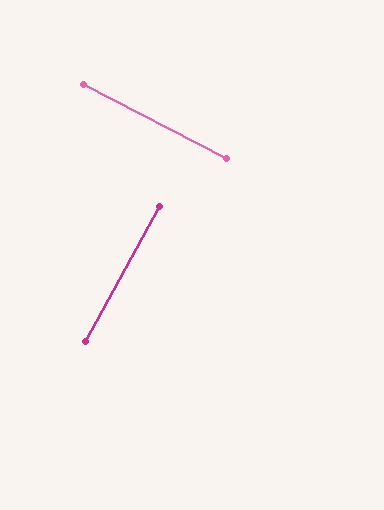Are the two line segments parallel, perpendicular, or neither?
Perpendicular — they meet at approximately 89°.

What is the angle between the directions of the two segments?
Approximately 89 degrees.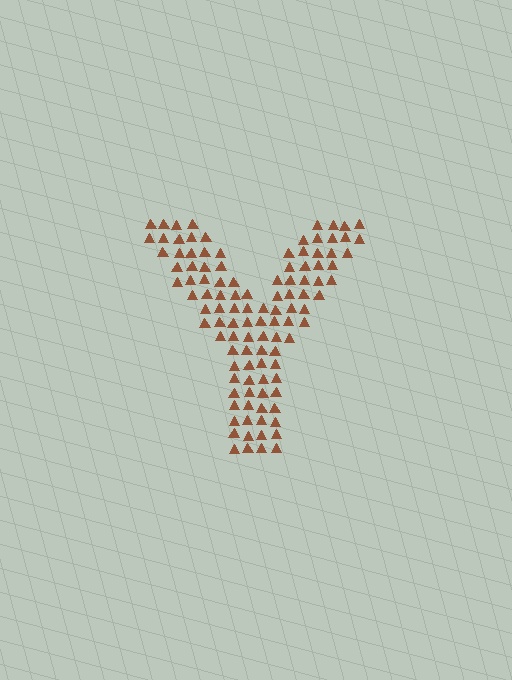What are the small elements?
The small elements are triangles.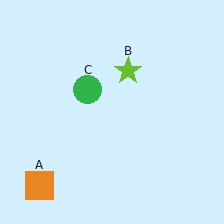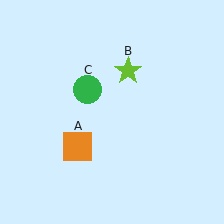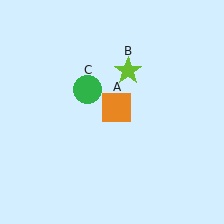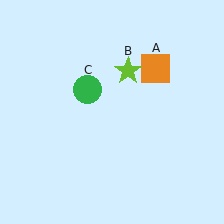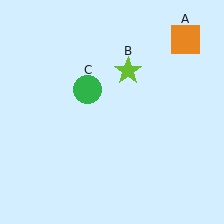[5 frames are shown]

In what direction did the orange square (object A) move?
The orange square (object A) moved up and to the right.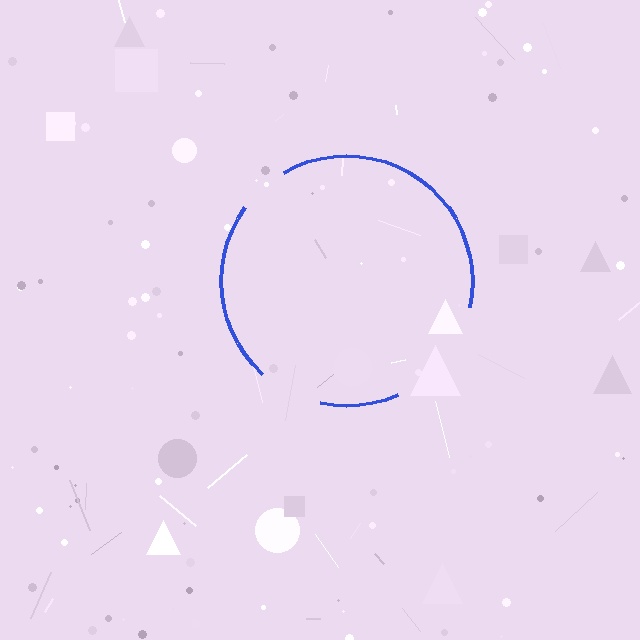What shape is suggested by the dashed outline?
The dashed outline suggests a circle.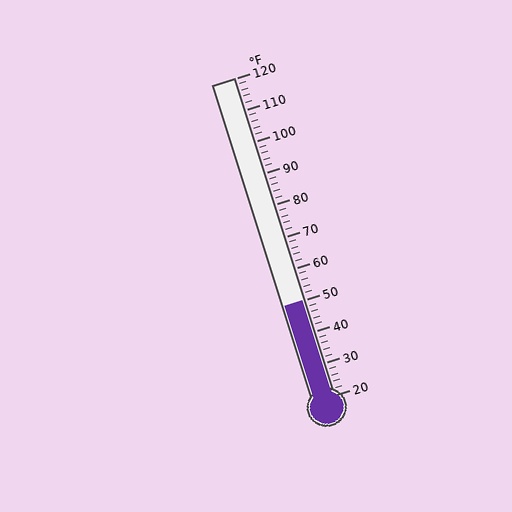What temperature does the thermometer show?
The thermometer shows approximately 50°F.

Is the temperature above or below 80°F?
The temperature is below 80°F.